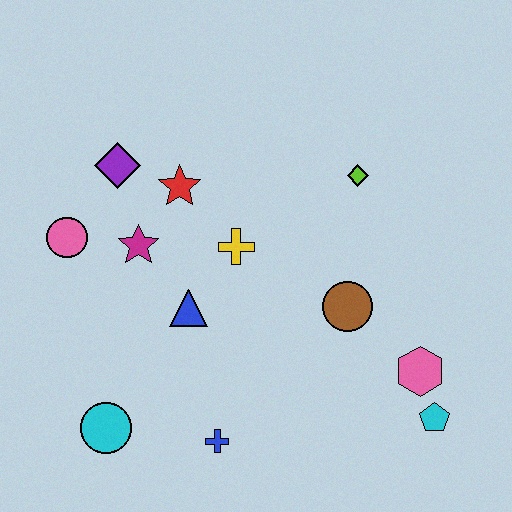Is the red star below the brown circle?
No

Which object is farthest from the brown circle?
The pink circle is farthest from the brown circle.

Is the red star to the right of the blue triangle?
No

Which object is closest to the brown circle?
The pink hexagon is closest to the brown circle.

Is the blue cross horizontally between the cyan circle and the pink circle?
No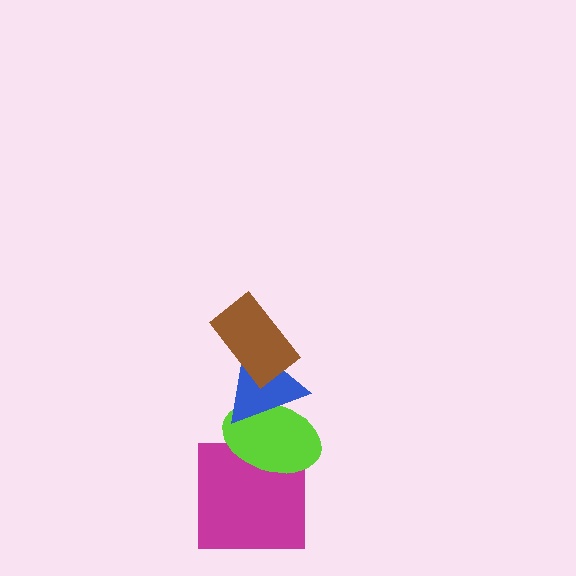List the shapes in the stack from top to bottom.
From top to bottom: the brown rectangle, the blue triangle, the lime ellipse, the magenta square.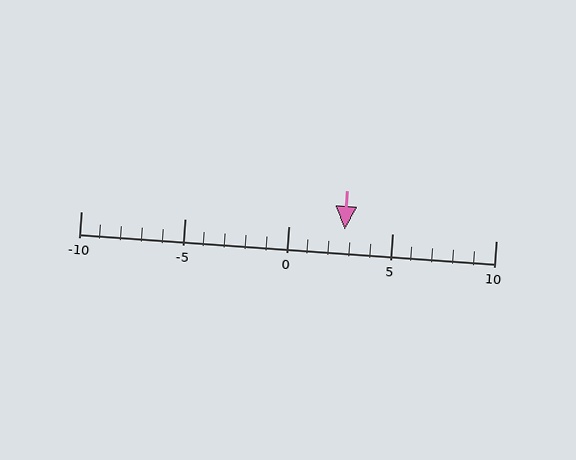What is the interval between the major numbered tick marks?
The major tick marks are spaced 5 units apart.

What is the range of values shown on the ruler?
The ruler shows values from -10 to 10.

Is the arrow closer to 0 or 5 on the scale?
The arrow is closer to 5.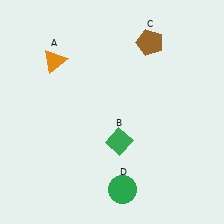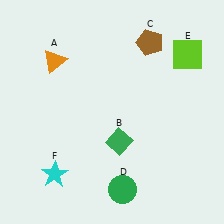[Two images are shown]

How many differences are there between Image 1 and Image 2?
There are 2 differences between the two images.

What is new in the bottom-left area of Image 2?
A cyan star (F) was added in the bottom-left area of Image 2.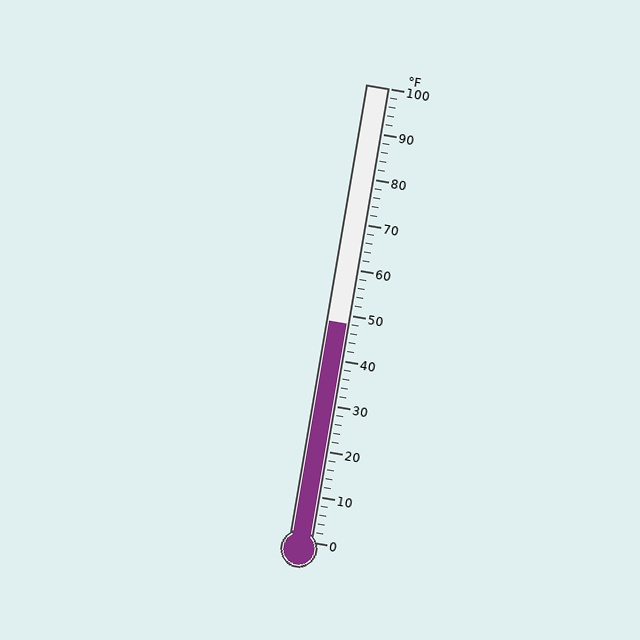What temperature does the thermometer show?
The thermometer shows approximately 48°F.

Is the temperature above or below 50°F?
The temperature is below 50°F.